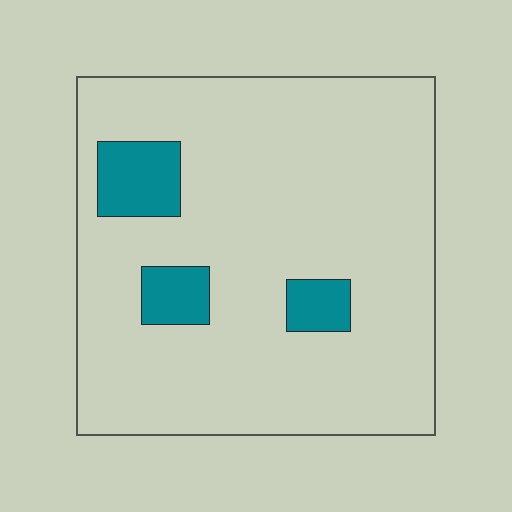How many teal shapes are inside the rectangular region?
3.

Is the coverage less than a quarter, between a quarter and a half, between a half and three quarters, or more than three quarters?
Less than a quarter.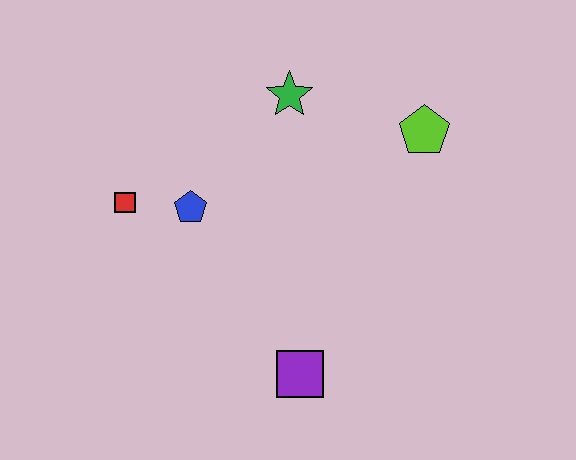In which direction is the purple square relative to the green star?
The purple square is below the green star.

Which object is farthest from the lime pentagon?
The red square is farthest from the lime pentagon.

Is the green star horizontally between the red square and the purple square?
Yes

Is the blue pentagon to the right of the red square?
Yes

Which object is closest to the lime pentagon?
The green star is closest to the lime pentagon.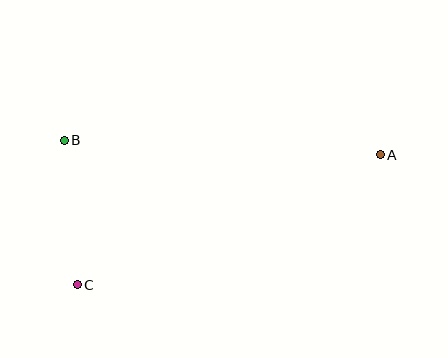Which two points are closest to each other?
Points B and C are closest to each other.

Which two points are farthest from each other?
Points A and C are farthest from each other.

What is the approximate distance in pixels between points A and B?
The distance between A and B is approximately 317 pixels.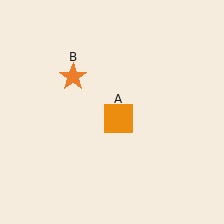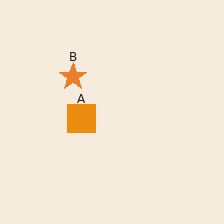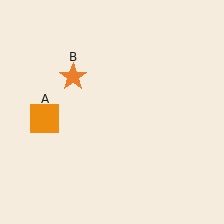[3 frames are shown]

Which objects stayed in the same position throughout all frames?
Orange star (object B) remained stationary.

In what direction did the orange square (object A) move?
The orange square (object A) moved left.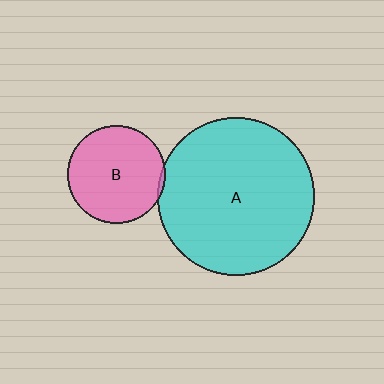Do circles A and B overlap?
Yes.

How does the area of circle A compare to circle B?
Approximately 2.6 times.